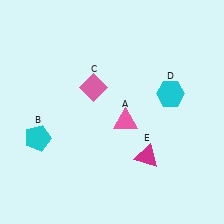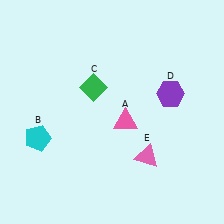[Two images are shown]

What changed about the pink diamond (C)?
In Image 1, C is pink. In Image 2, it changed to green.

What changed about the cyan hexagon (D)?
In Image 1, D is cyan. In Image 2, it changed to purple.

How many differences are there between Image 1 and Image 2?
There are 3 differences between the two images.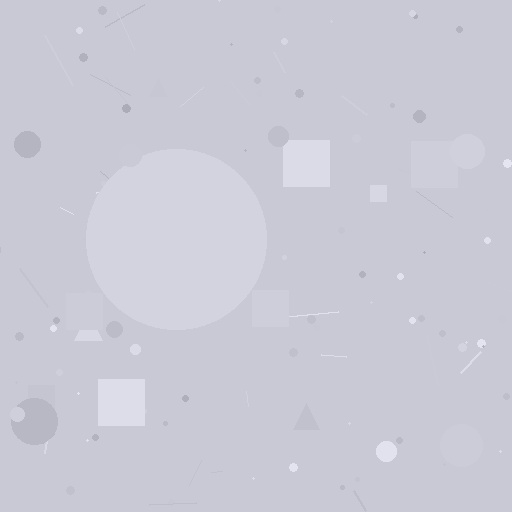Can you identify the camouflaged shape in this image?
The camouflaged shape is a circle.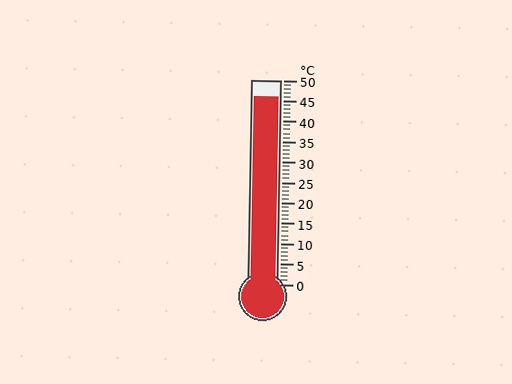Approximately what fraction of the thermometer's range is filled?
The thermometer is filled to approximately 90% of its range.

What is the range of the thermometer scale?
The thermometer scale ranges from 0°C to 50°C.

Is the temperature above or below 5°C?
The temperature is above 5°C.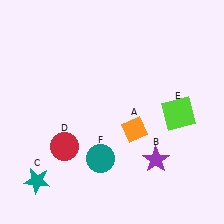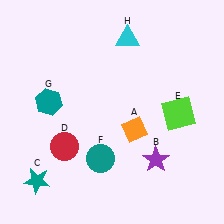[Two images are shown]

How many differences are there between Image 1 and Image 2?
There are 2 differences between the two images.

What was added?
A teal hexagon (G), a cyan triangle (H) were added in Image 2.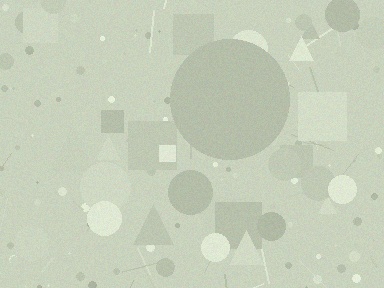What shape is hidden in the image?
A circle is hidden in the image.